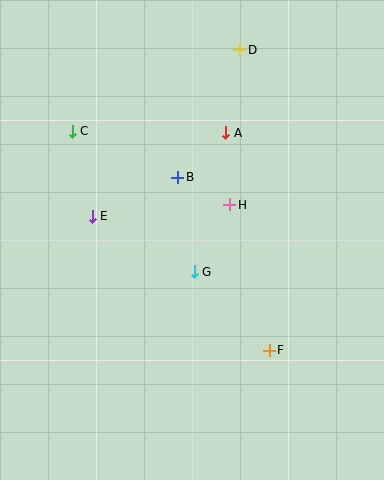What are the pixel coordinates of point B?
Point B is at (178, 177).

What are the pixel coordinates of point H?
Point H is at (230, 205).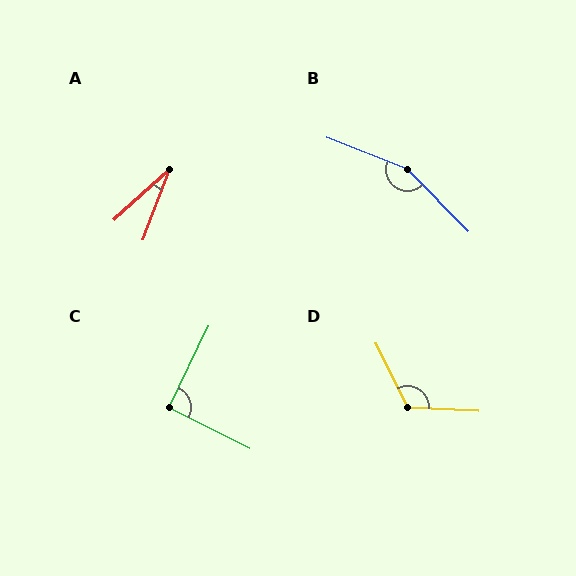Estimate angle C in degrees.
Approximately 91 degrees.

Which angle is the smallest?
A, at approximately 27 degrees.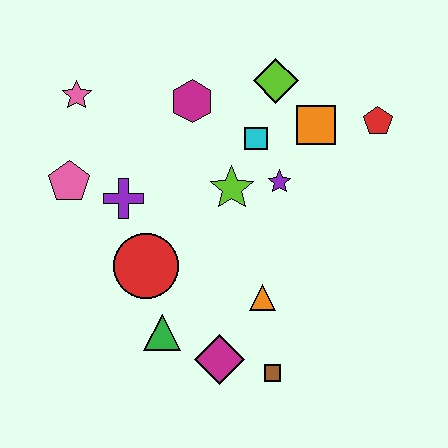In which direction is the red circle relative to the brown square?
The red circle is to the left of the brown square.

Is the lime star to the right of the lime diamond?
No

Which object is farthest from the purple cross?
The red pentagon is farthest from the purple cross.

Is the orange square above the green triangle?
Yes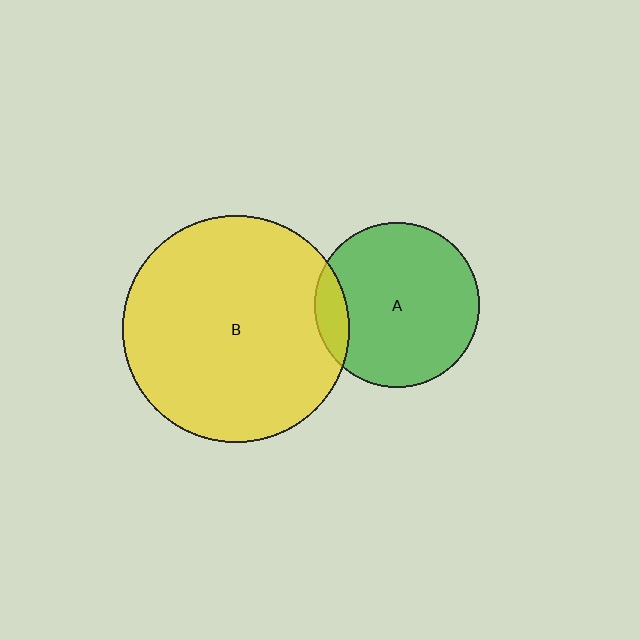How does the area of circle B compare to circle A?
Approximately 1.9 times.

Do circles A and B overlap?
Yes.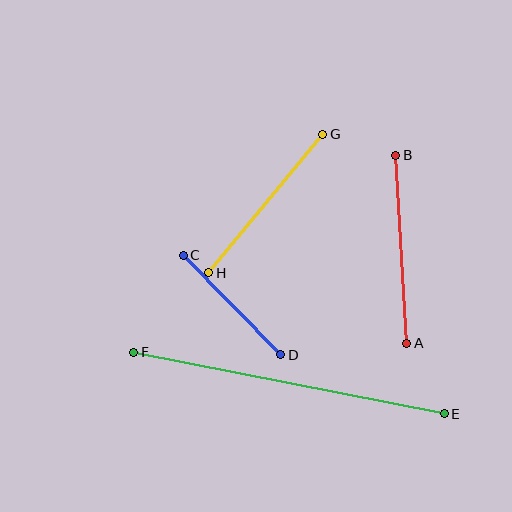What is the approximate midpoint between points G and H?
The midpoint is at approximately (266, 203) pixels.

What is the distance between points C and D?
The distance is approximately 139 pixels.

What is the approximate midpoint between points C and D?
The midpoint is at approximately (232, 305) pixels.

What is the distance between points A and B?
The distance is approximately 188 pixels.